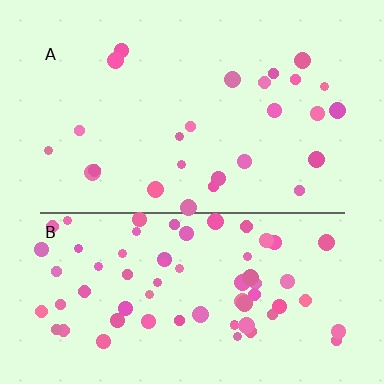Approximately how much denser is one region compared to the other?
Approximately 2.7× — region B over region A.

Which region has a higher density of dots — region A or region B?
B (the bottom).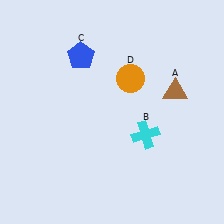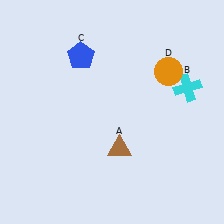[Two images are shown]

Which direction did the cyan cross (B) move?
The cyan cross (B) moved up.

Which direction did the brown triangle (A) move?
The brown triangle (A) moved down.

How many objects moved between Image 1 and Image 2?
3 objects moved between the two images.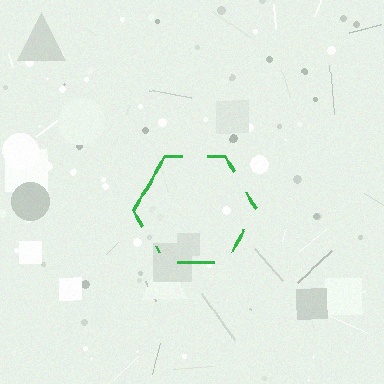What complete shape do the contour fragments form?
The contour fragments form a hexagon.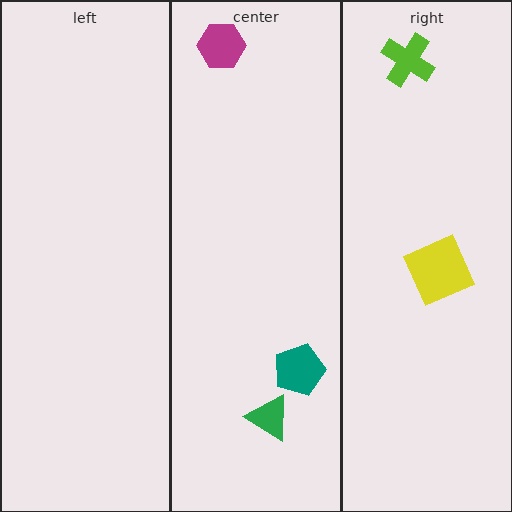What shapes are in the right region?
The yellow square, the lime cross.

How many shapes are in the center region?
3.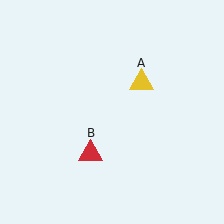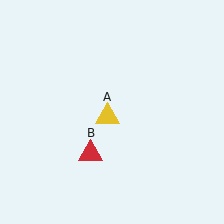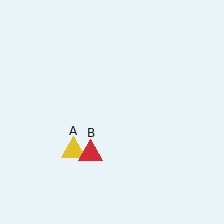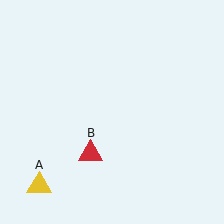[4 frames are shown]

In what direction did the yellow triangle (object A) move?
The yellow triangle (object A) moved down and to the left.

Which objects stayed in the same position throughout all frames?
Red triangle (object B) remained stationary.